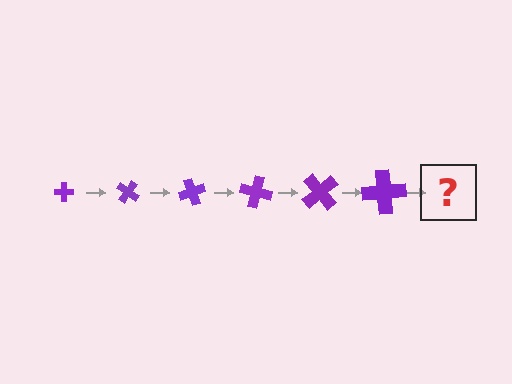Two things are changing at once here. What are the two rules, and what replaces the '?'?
The two rules are that the cross grows larger each step and it rotates 35 degrees each step. The '?' should be a cross, larger than the previous one and rotated 210 degrees from the start.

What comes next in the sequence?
The next element should be a cross, larger than the previous one and rotated 210 degrees from the start.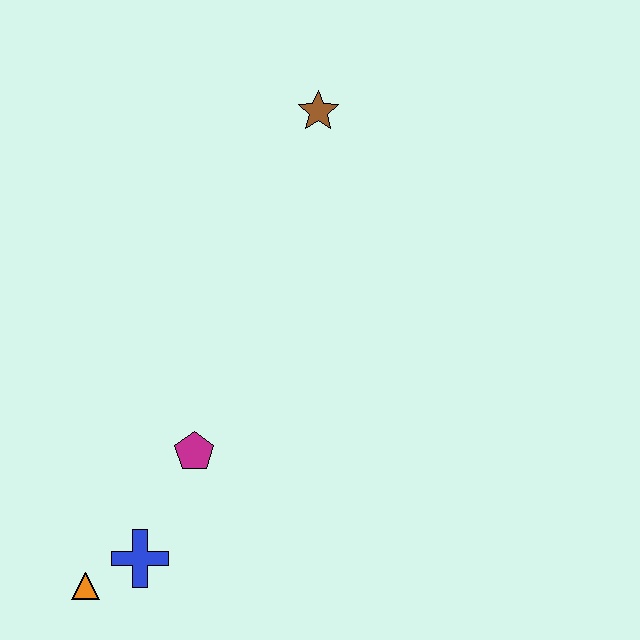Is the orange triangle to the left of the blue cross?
Yes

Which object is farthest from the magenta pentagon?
The brown star is farthest from the magenta pentagon.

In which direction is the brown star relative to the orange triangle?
The brown star is above the orange triangle.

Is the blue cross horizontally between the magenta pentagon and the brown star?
No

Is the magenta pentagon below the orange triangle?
No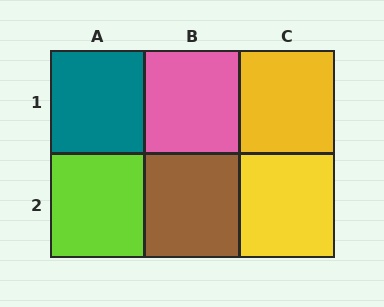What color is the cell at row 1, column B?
Pink.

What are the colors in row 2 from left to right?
Lime, brown, yellow.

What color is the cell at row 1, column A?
Teal.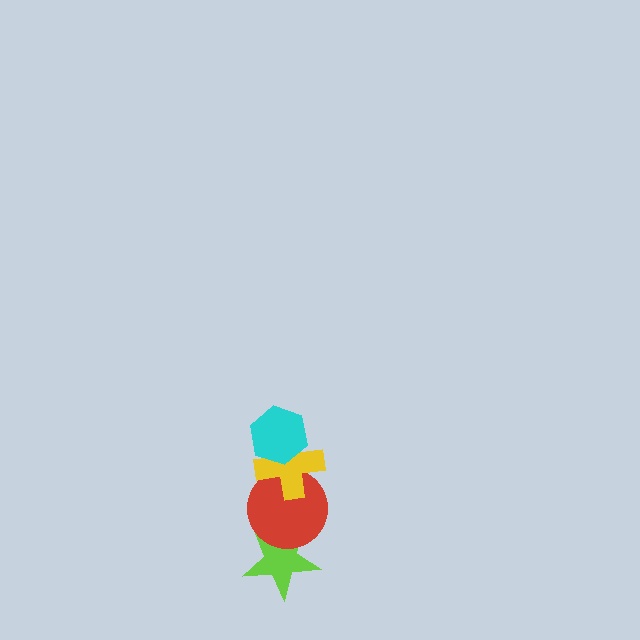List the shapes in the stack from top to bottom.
From top to bottom: the cyan hexagon, the yellow cross, the red circle, the lime star.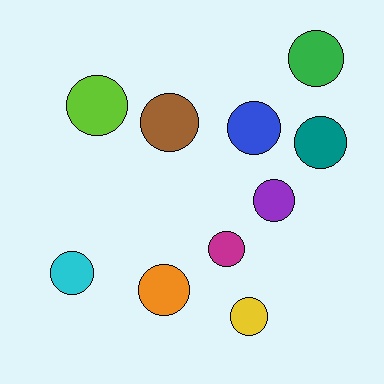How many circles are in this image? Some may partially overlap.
There are 10 circles.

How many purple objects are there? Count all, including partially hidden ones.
There is 1 purple object.